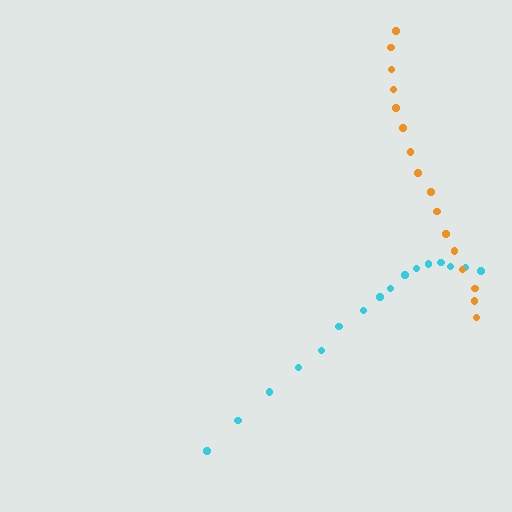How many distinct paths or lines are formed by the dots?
There are 2 distinct paths.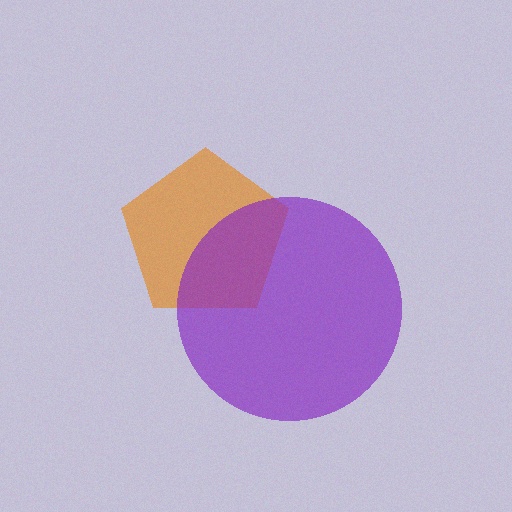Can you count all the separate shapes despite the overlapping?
Yes, there are 2 separate shapes.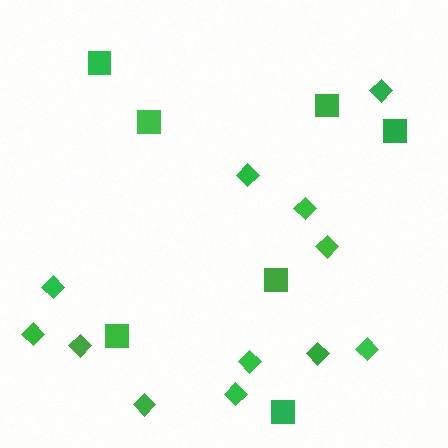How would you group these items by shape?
There are 2 groups: one group of squares (7) and one group of diamonds (12).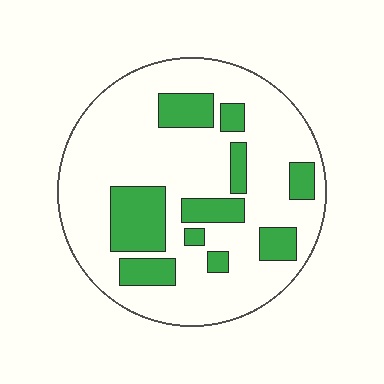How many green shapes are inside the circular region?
10.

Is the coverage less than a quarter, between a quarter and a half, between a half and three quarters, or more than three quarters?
Less than a quarter.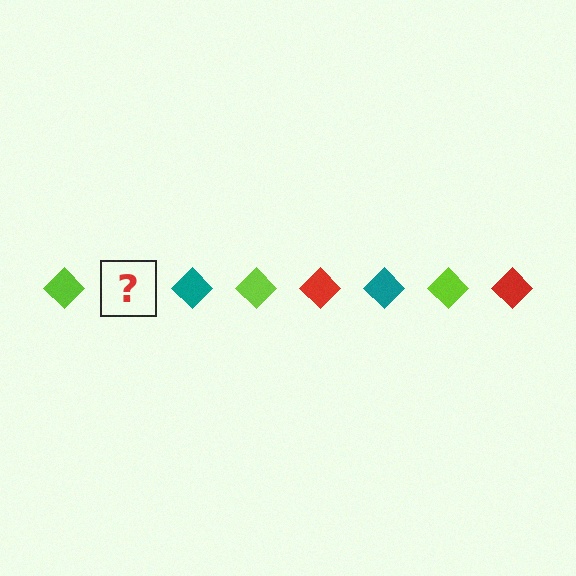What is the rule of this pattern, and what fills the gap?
The rule is that the pattern cycles through lime, red, teal diamonds. The gap should be filled with a red diamond.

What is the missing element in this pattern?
The missing element is a red diamond.